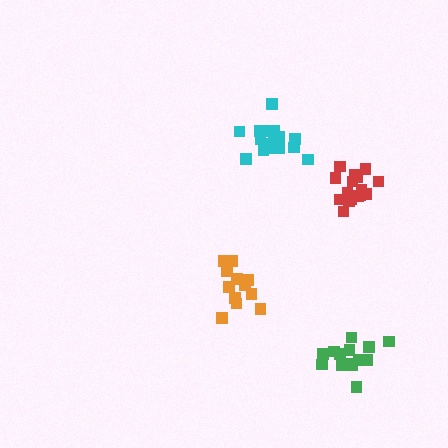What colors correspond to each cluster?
The clusters are colored: orange, red, cyan, green.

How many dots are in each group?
Group 1: 13 dots, Group 2: 18 dots, Group 3: 19 dots, Group 4: 14 dots (64 total).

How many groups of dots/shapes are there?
There are 4 groups.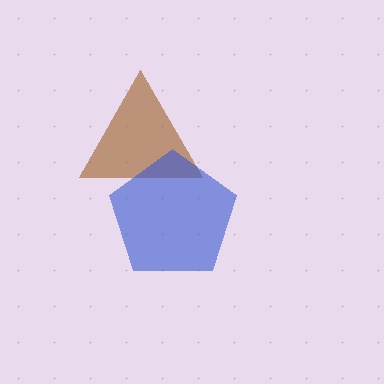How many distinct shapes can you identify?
There are 2 distinct shapes: a brown triangle, a blue pentagon.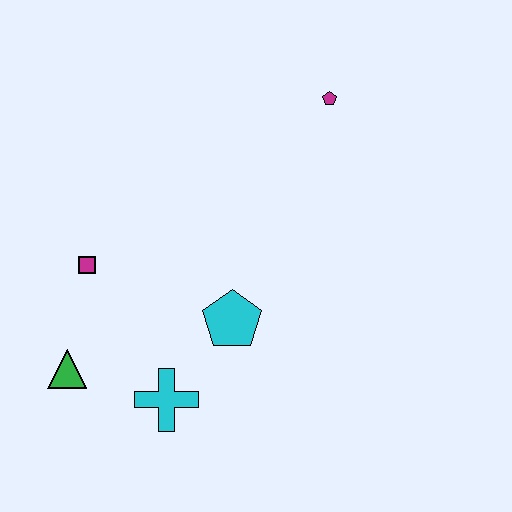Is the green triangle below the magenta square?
Yes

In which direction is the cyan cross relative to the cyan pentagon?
The cyan cross is below the cyan pentagon.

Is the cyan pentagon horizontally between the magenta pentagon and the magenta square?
Yes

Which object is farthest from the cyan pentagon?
The magenta pentagon is farthest from the cyan pentagon.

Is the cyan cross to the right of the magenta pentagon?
No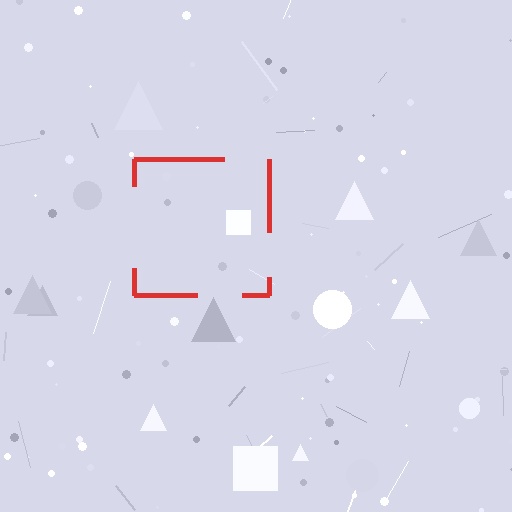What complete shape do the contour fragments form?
The contour fragments form a square.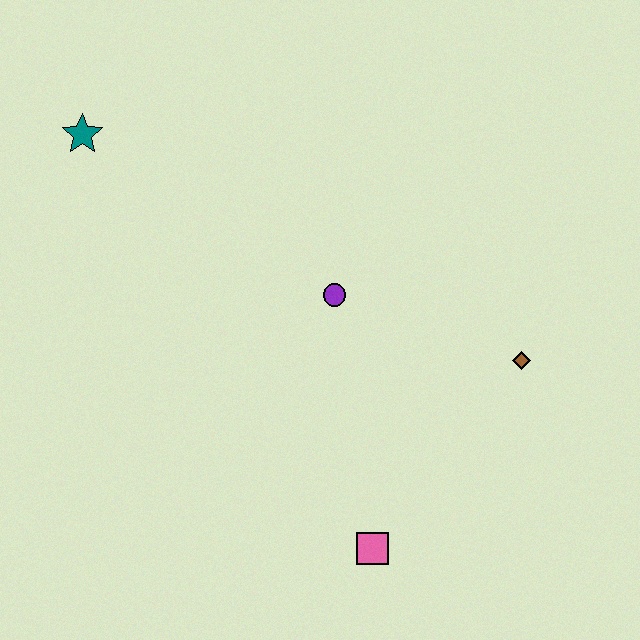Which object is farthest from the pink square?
The teal star is farthest from the pink square.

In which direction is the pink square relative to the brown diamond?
The pink square is below the brown diamond.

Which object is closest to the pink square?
The brown diamond is closest to the pink square.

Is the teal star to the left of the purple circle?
Yes